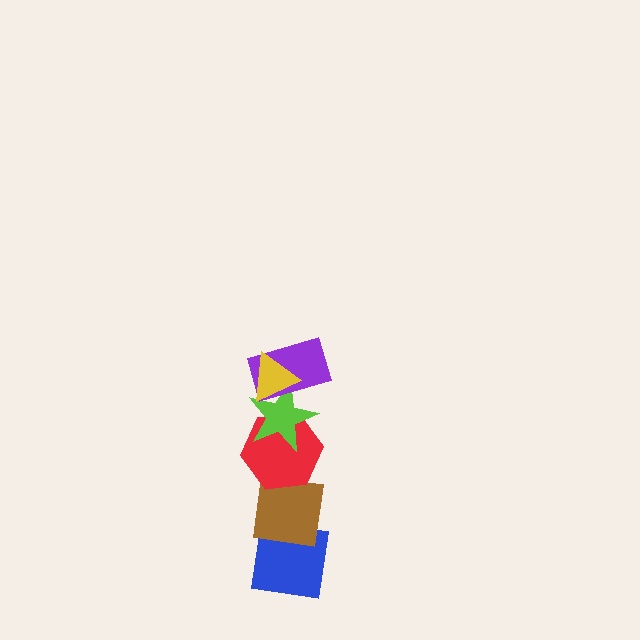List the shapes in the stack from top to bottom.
From top to bottom: the yellow triangle, the purple rectangle, the lime star, the red hexagon, the brown square, the blue square.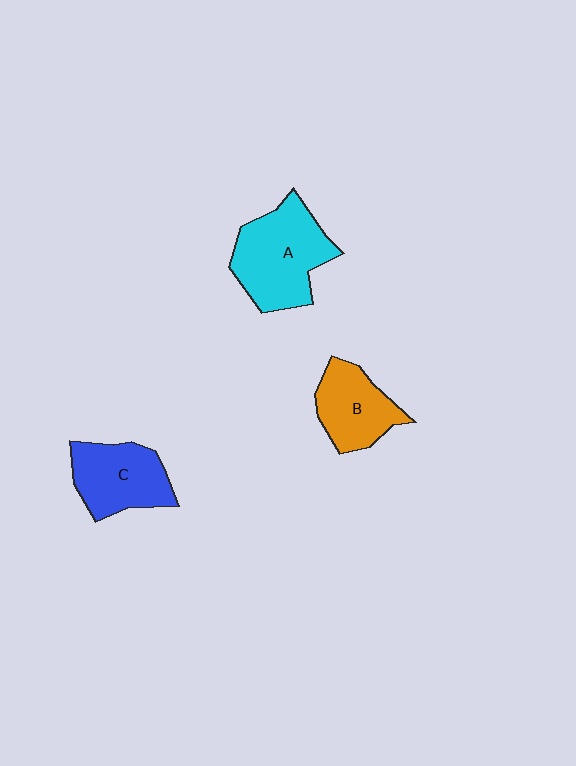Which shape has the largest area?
Shape A (cyan).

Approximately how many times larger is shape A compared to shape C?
Approximately 1.3 times.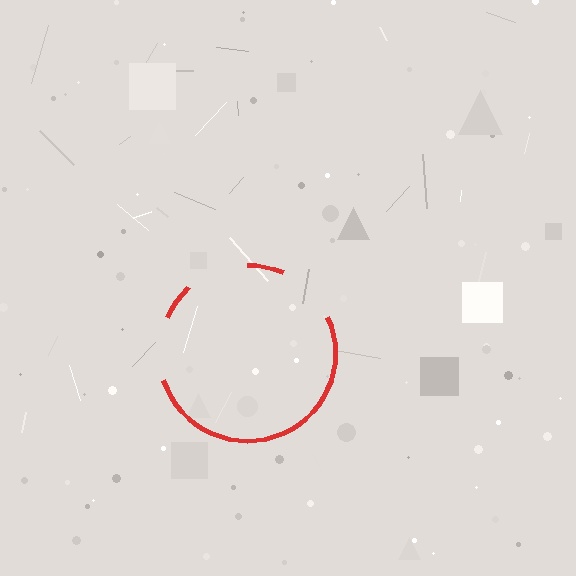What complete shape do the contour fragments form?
The contour fragments form a circle.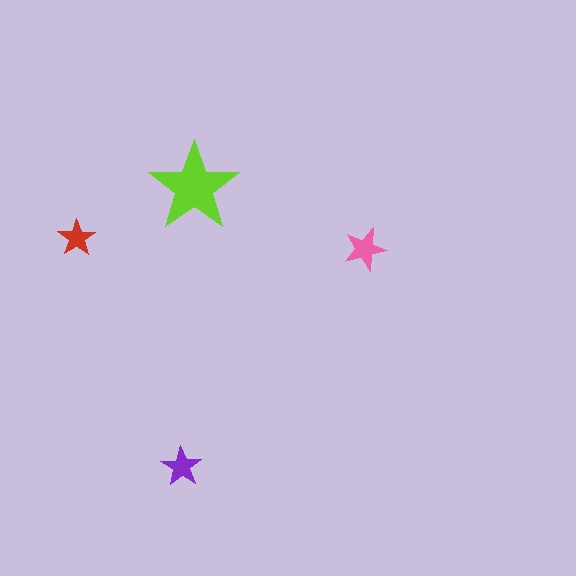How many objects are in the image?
There are 4 objects in the image.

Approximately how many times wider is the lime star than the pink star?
About 2 times wider.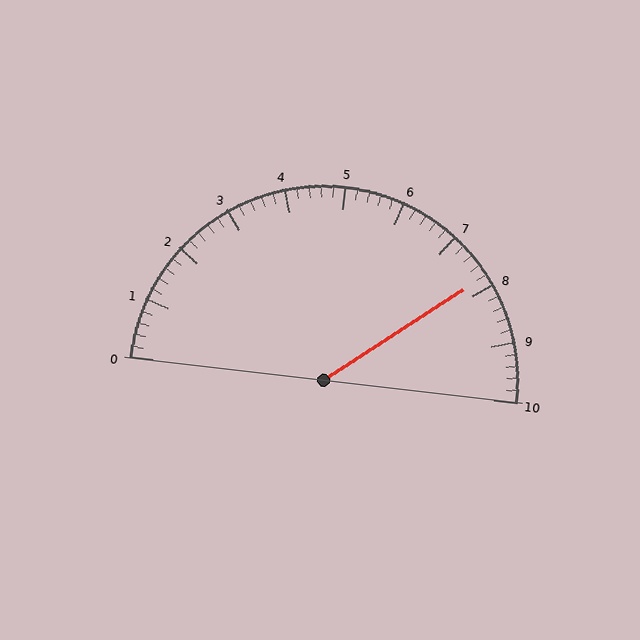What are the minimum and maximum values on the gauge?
The gauge ranges from 0 to 10.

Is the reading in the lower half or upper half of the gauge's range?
The reading is in the upper half of the range (0 to 10).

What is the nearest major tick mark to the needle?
The nearest major tick mark is 8.